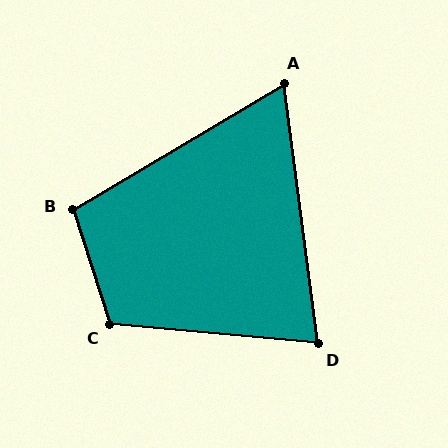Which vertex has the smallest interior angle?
A, at approximately 67 degrees.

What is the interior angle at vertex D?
Approximately 77 degrees (acute).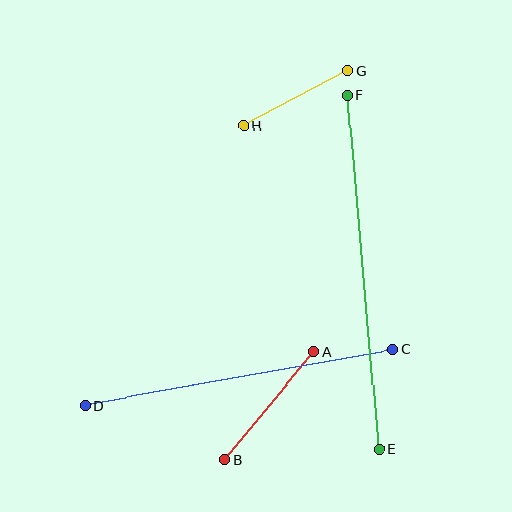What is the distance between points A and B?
The distance is approximately 141 pixels.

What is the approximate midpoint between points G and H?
The midpoint is at approximately (296, 98) pixels.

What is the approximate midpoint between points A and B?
The midpoint is at approximately (269, 406) pixels.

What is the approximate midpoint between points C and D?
The midpoint is at approximately (239, 378) pixels.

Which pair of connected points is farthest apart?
Points E and F are farthest apart.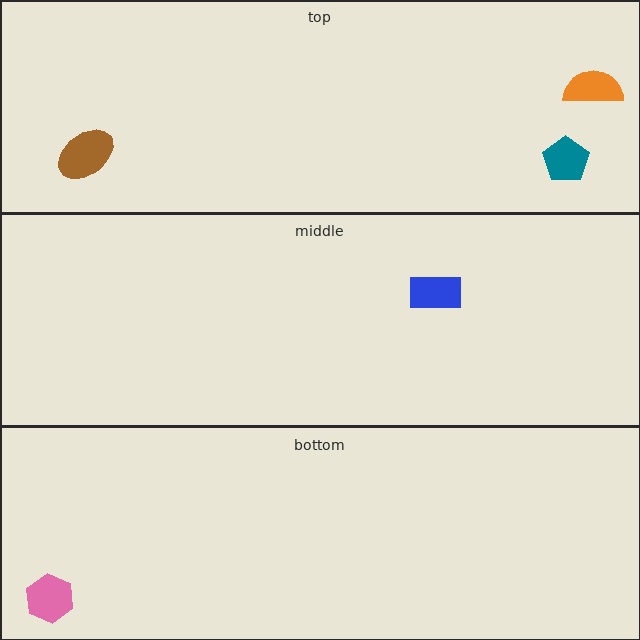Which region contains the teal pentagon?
The top region.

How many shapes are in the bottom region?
1.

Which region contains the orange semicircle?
The top region.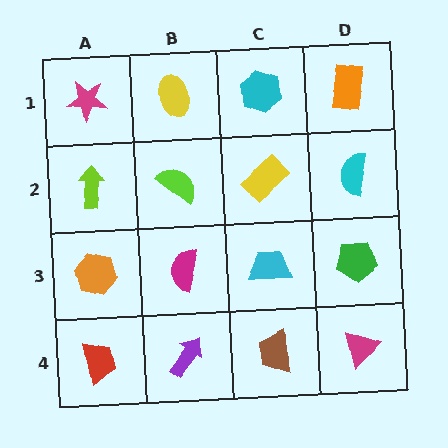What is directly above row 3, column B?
A lime semicircle.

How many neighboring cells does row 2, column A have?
3.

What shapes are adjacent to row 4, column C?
A cyan trapezoid (row 3, column C), a purple arrow (row 4, column B), a magenta triangle (row 4, column D).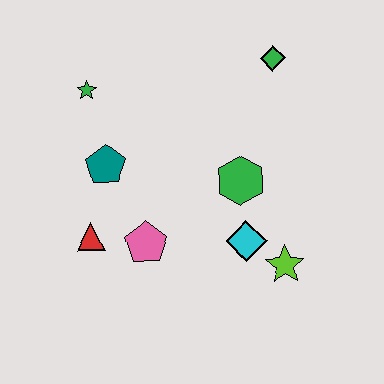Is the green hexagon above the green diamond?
No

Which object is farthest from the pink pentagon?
The green diamond is farthest from the pink pentagon.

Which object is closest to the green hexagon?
The cyan diamond is closest to the green hexagon.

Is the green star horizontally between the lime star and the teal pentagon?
No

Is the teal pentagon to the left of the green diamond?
Yes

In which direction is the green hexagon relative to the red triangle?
The green hexagon is to the right of the red triangle.